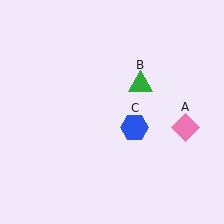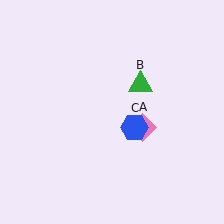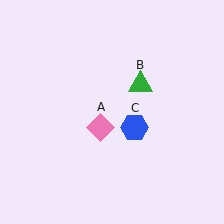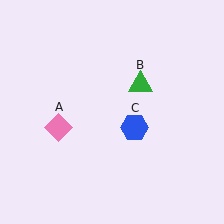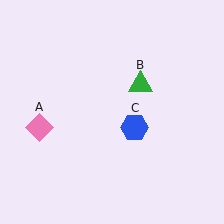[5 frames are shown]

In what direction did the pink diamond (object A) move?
The pink diamond (object A) moved left.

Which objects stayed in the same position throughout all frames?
Green triangle (object B) and blue hexagon (object C) remained stationary.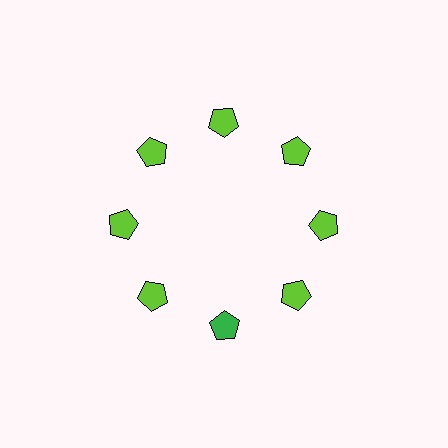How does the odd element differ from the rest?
It has a different color: green instead of lime.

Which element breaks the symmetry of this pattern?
The green pentagon at roughly the 6 o'clock position breaks the symmetry. All other shapes are lime pentagons.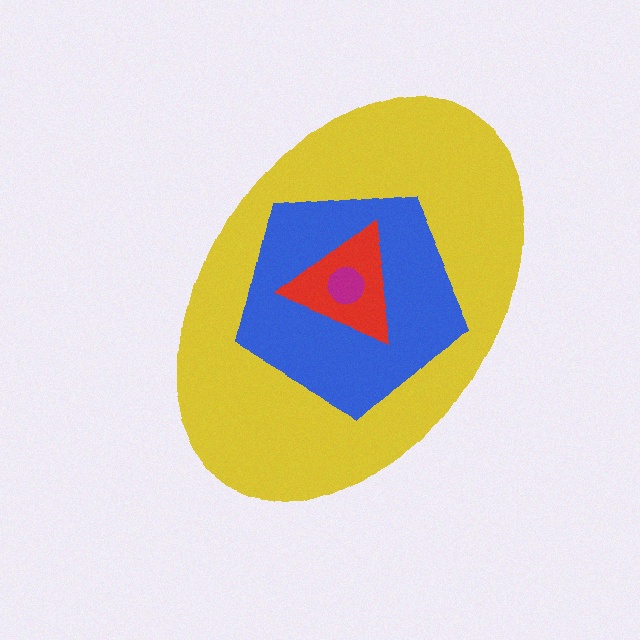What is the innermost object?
The magenta circle.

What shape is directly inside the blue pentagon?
The red triangle.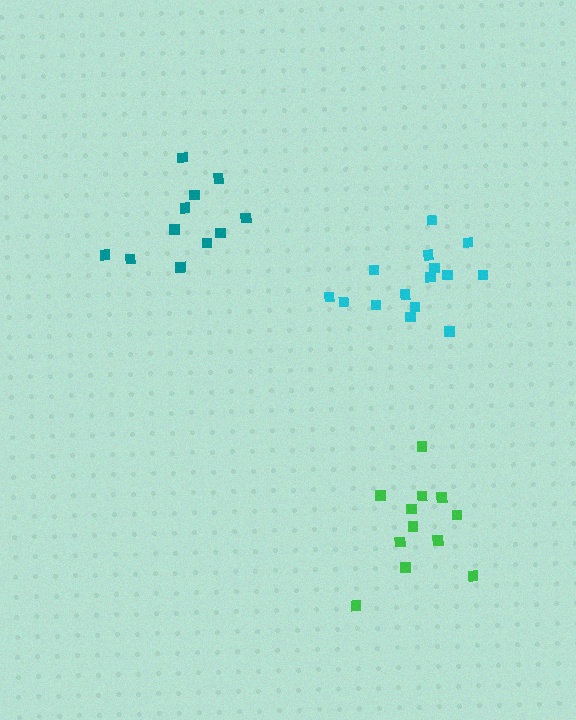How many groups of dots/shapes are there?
There are 3 groups.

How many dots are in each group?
Group 1: 11 dots, Group 2: 15 dots, Group 3: 12 dots (38 total).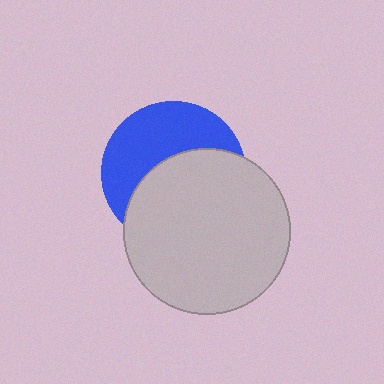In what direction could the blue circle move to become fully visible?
The blue circle could move up. That would shift it out from behind the light gray circle entirely.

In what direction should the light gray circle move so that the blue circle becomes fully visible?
The light gray circle should move down. That is the shortest direction to clear the overlap and leave the blue circle fully visible.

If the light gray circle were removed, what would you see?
You would see the complete blue circle.